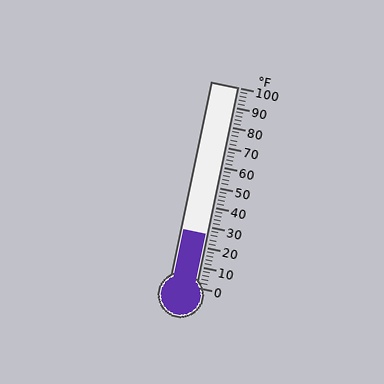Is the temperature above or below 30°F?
The temperature is below 30°F.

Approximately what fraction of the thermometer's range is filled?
The thermometer is filled to approximately 25% of its range.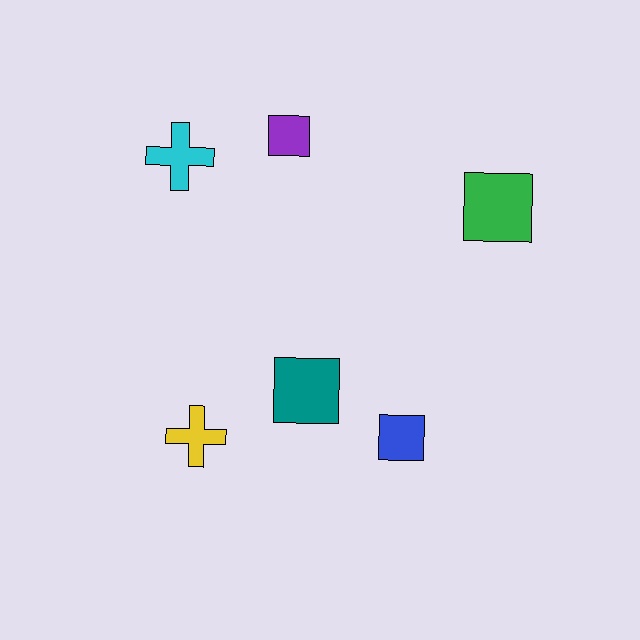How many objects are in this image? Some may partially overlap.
There are 6 objects.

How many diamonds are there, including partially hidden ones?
There are no diamonds.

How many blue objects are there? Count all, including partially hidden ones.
There is 1 blue object.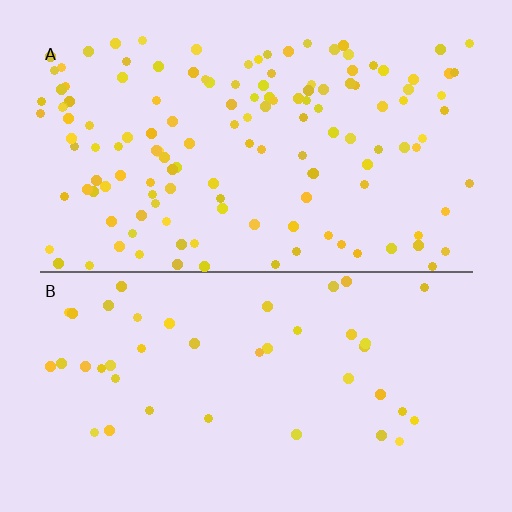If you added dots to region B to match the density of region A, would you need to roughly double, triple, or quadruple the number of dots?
Approximately triple.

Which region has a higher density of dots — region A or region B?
A (the top).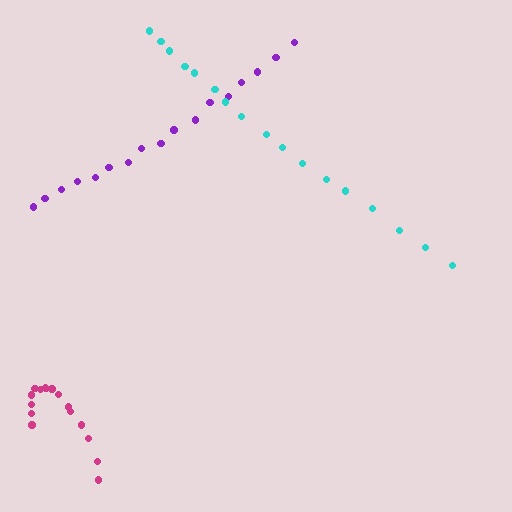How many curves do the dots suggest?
There are 3 distinct paths.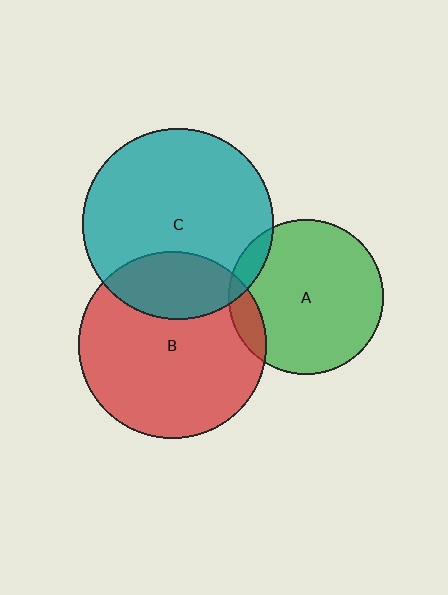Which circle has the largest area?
Circle C (teal).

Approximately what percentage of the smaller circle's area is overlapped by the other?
Approximately 25%.